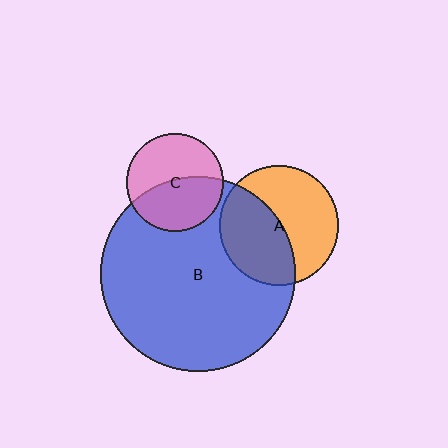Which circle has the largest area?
Circle B (blue).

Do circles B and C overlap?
Yes.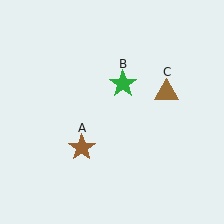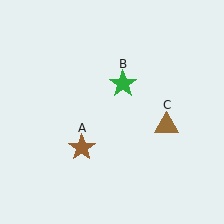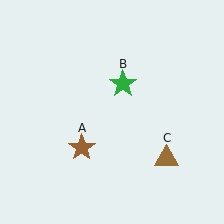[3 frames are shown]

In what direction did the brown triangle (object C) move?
The brown triangle (object C) moved down.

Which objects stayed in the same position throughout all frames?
Brown star (object A) and green star (object B) remained stationary.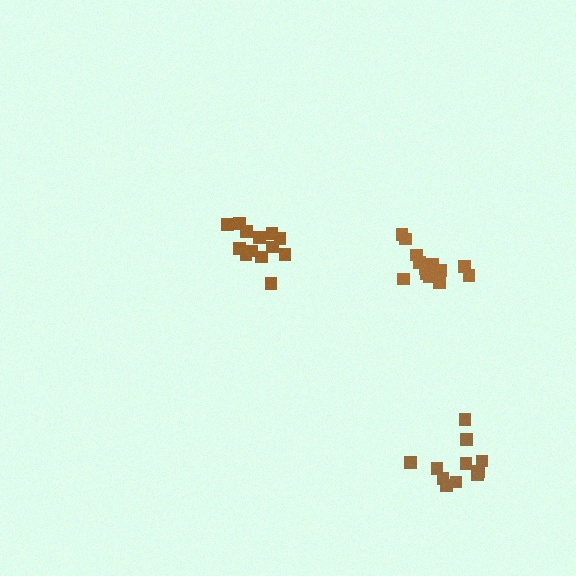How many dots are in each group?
Group 1: 13 dots, Group 2: 11 dots, Group 3: 13 dots (37 total).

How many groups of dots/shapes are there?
There are 3 groups.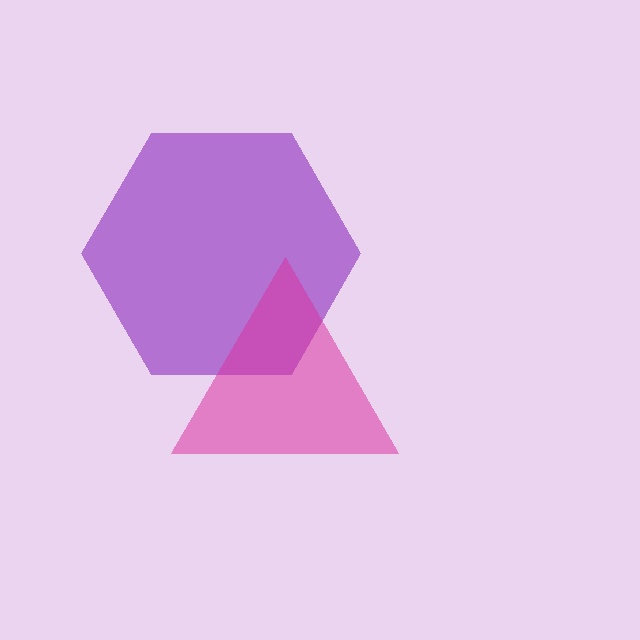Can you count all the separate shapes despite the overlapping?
Yes, there are 2 separate shapes.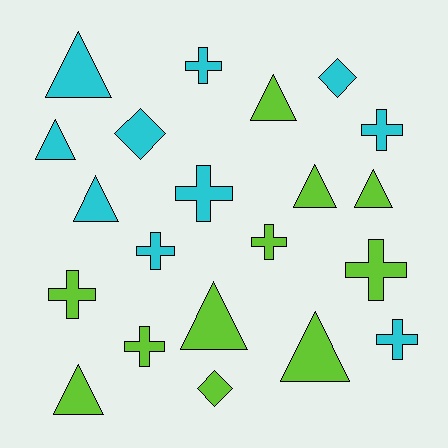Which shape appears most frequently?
Cross, with 9 objects.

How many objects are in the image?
There are 21 objects.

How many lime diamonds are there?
There is 1 lime diamond.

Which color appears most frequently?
Lime, with 11 objects.